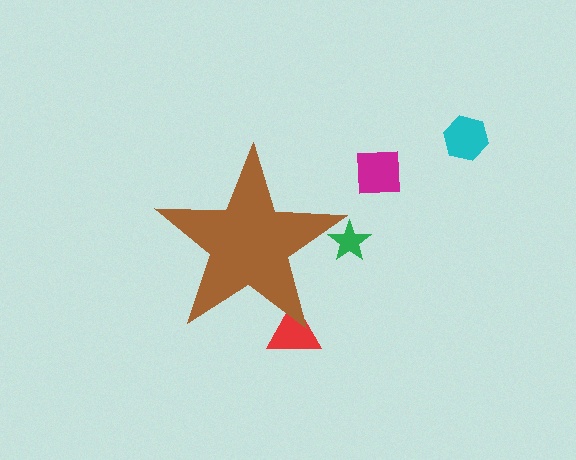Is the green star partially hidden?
Yes, the green star is partially hidden behind the brown star.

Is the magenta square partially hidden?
No, the magenta square is fully visible.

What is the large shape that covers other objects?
A brown star.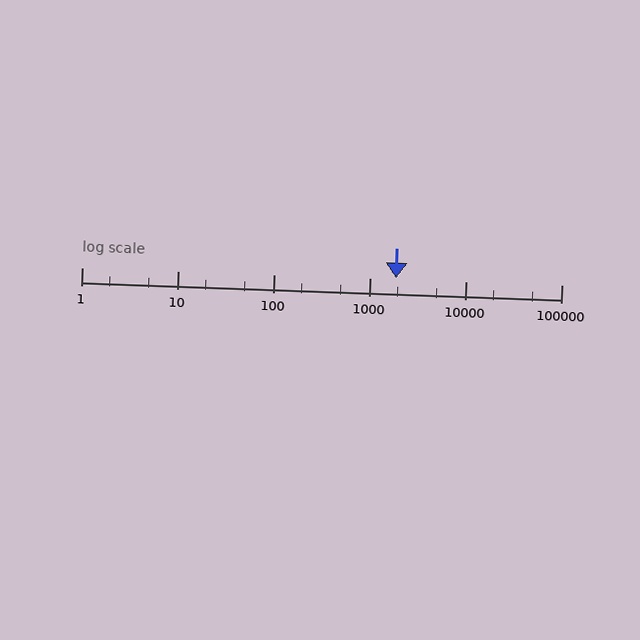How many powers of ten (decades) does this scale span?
The scale spans 5 decades, from 1 to 100000.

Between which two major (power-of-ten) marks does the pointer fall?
The pointer is between 1000 and 10000.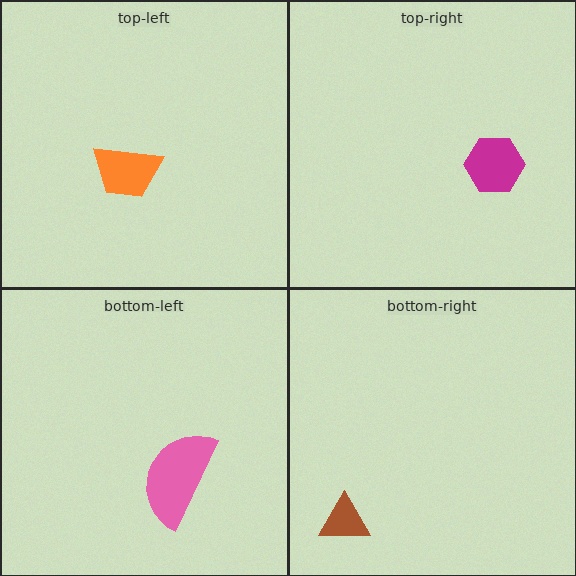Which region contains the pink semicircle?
The bottom-left region.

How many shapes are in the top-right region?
1.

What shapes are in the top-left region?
The orange trapezoid.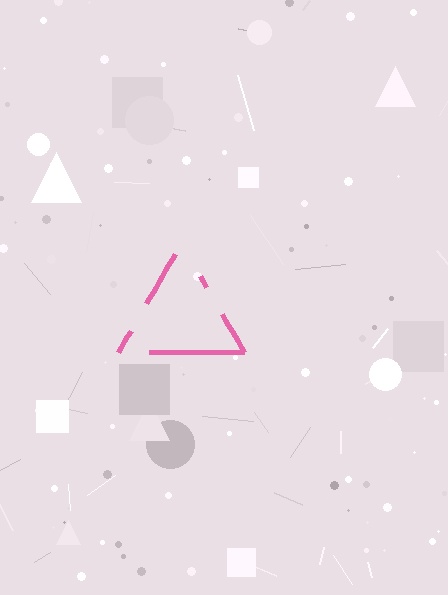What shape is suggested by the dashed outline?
The dashed outline suggests a triangle.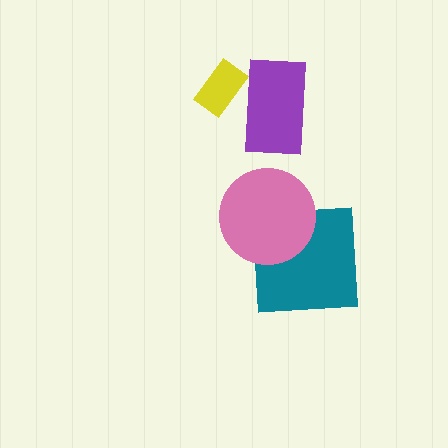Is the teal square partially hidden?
Yes, it is partially covered by another shape.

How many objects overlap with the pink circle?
1 object overlaps with the pink circle.